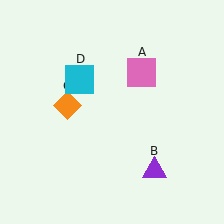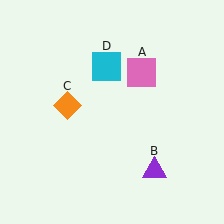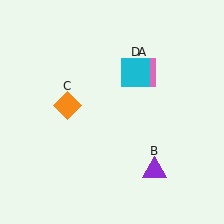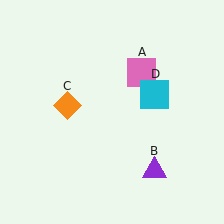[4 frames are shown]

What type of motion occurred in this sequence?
The cyan square (object D) rotated clockwise around the center of the scene.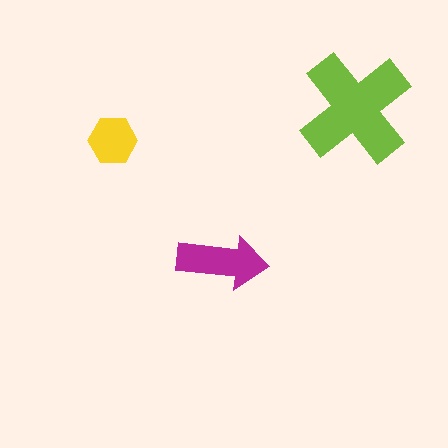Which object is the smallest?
The yellow hexagon.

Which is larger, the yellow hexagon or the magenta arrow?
The magenta arrow.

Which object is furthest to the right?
The lime cross is rightmost.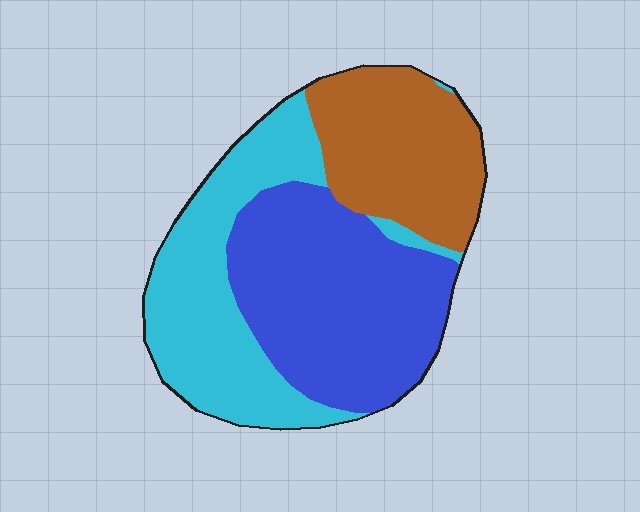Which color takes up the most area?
Blue, at roughly 40%.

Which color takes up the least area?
Brown, at roughly 25%.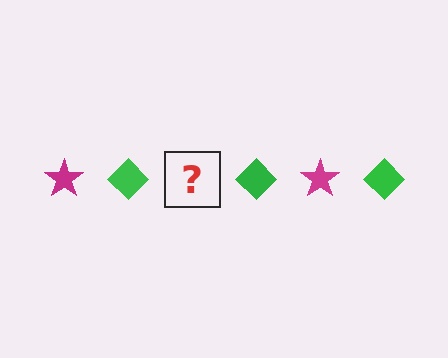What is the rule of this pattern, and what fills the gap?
The rule is that the pattern alternates between magenta star and green diamond. The gap should be filled with a magenta star.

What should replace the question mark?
The question mark should be replaced with a magenta star.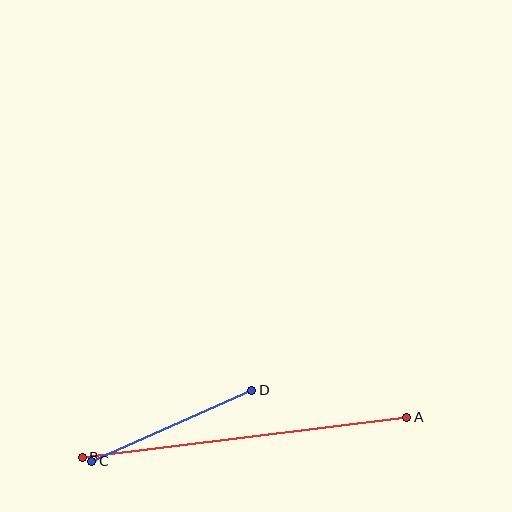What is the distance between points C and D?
The distance is approximately 175 pixels.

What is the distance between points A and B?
The distance is approximately 327 pixels.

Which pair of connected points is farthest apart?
Points A and B are farthest apart.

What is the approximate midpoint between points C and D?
The midpoint is at approximately (172, 426) pixels.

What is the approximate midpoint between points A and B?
The midpoint is at approximately (244, 437) pixels.